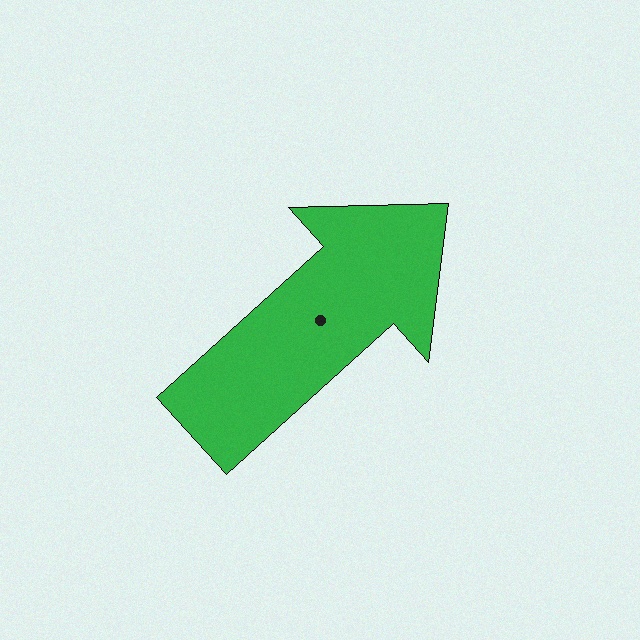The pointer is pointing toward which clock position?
Roughly 2 o'clock.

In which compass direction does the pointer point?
Northeast.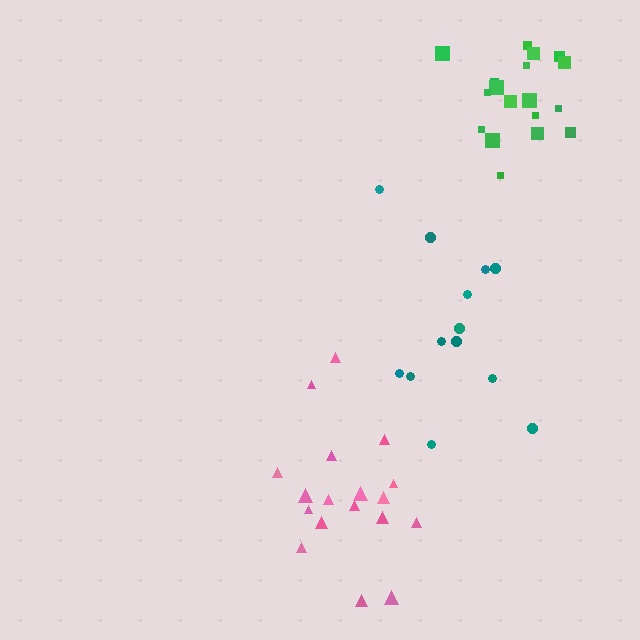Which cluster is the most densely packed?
Green.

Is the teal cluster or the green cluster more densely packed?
Green.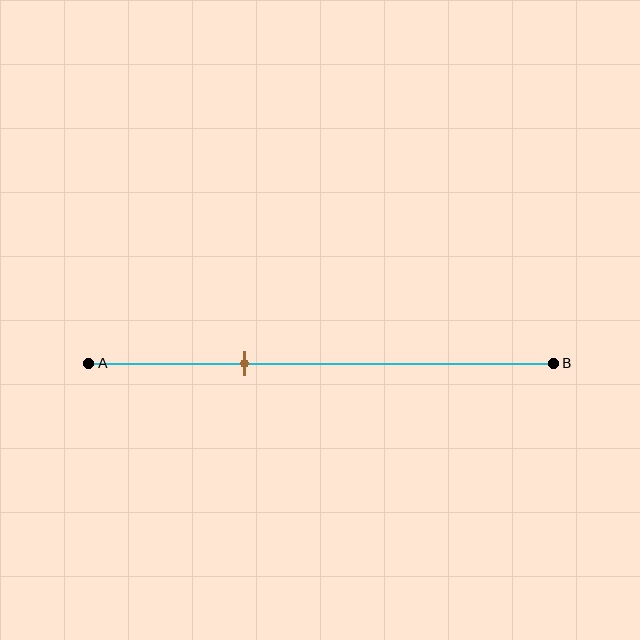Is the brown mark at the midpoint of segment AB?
No, the mark is at about 35% from A, not at the 50% midpoint.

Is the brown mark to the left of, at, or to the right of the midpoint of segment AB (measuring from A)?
The brown mark is to the left of the midpoint of segment AB.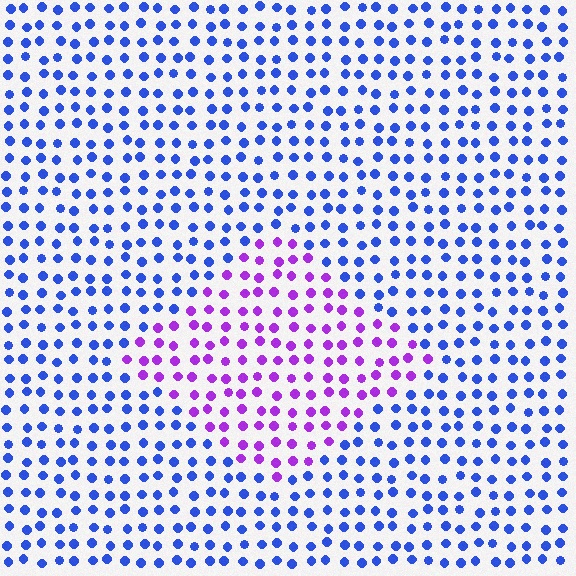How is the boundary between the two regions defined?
The boundary is defined purely by a slight shift in hue (about 55 degrees). Spacing, size, and orientation are identical on both sides.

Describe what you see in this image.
The image is filled with small blue elements in a uniform arrangement. A diamond-shaped region is visible where the elements are tinted to a slightly different hue, forming a subtle color boundary.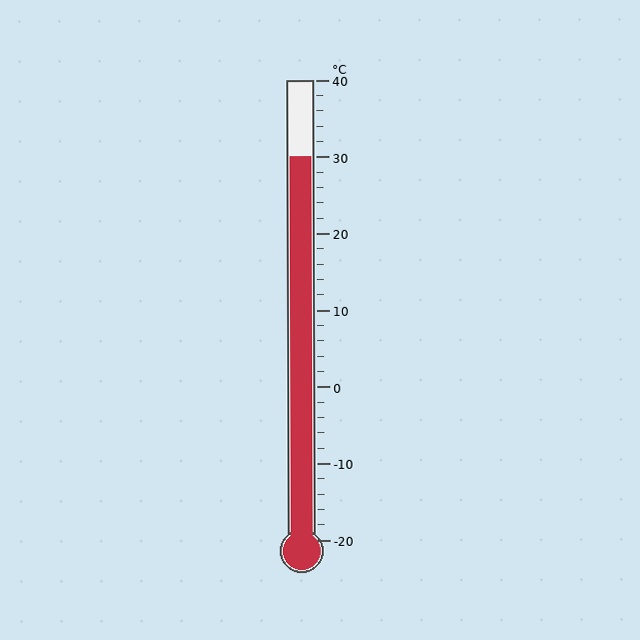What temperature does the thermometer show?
The thermometer shows approximately 30°C.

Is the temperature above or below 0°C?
The temperature is above 0°C.